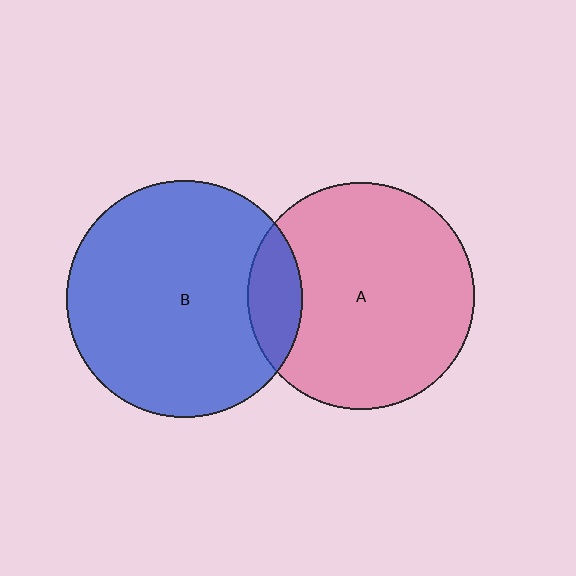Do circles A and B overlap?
Yes.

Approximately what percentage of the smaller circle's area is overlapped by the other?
Approximately 15%.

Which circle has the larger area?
Circle B (blue).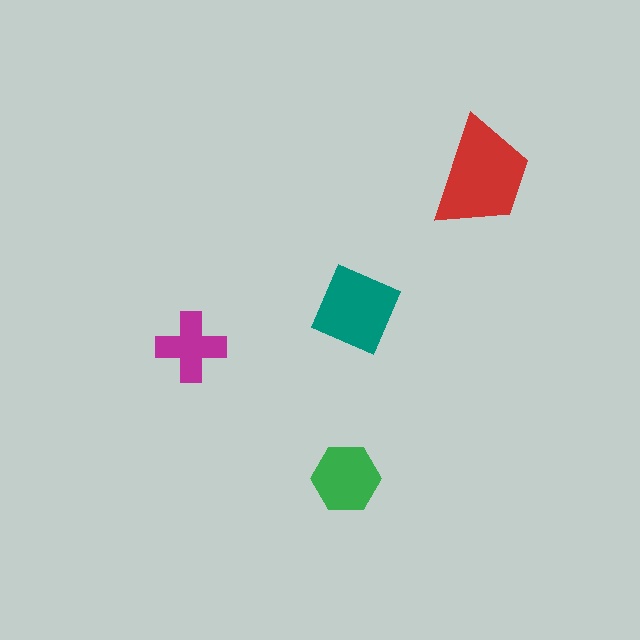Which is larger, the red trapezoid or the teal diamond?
The red trapezoid.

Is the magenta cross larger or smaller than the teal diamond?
Smaller.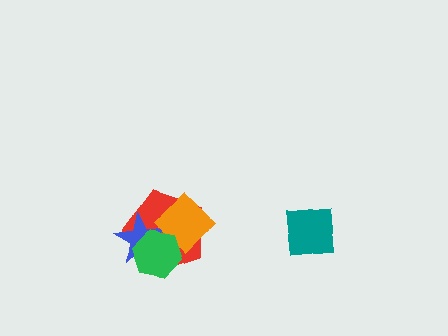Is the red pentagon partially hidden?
Yes, it is partially covered by another shape.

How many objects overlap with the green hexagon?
3 objects overlap with the green hexagon.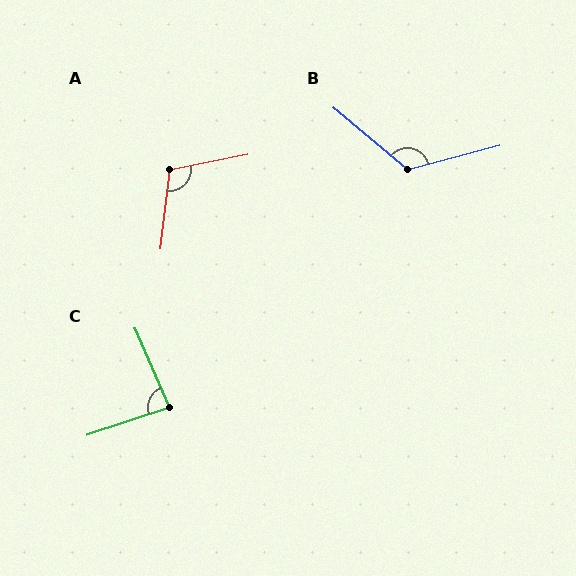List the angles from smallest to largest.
C (84°), A (108°), B (125°).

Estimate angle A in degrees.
Approximately 108 degrees.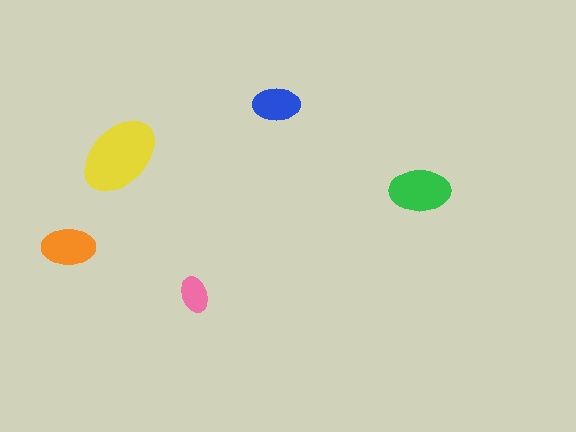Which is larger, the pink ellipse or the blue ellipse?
The blue one.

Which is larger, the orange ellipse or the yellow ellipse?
The yellow one.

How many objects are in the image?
There are 5 objects in the image.